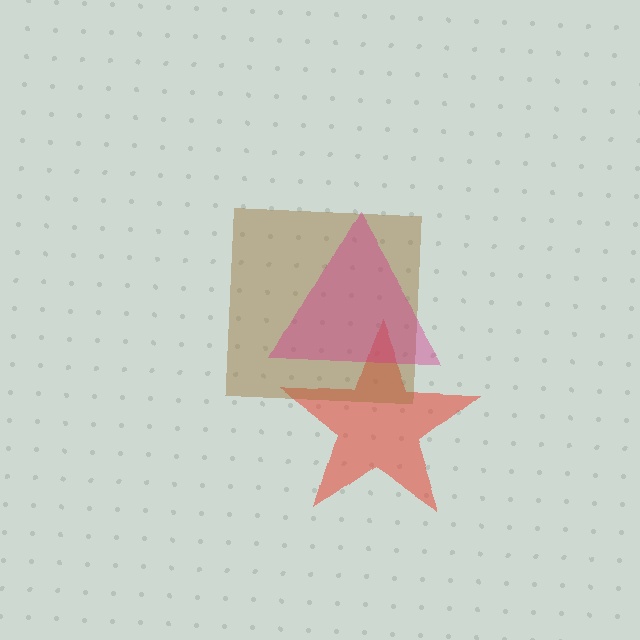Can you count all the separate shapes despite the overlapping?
Yes, there are 3 separate shapes.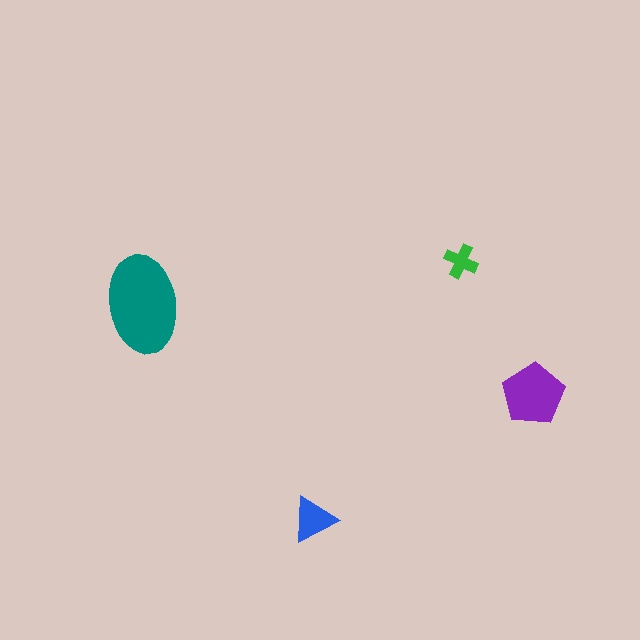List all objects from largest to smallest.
The teal ellipse, the purple pentagon, the blue triangle, the green cross.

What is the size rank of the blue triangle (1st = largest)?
3rd.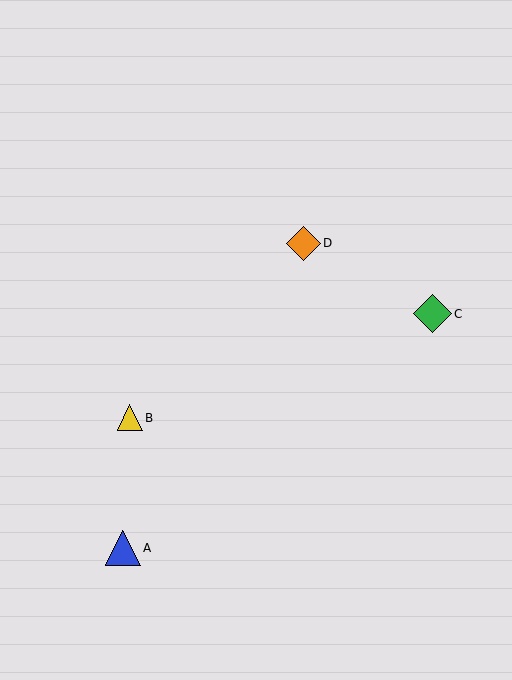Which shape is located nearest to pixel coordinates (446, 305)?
The green diamond (labeled C) at (432, 314) is nearest to that location.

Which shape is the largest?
The green diamond (labeled C) is the largest.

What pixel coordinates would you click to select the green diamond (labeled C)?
Click at (432, 314) to select the green diamond C.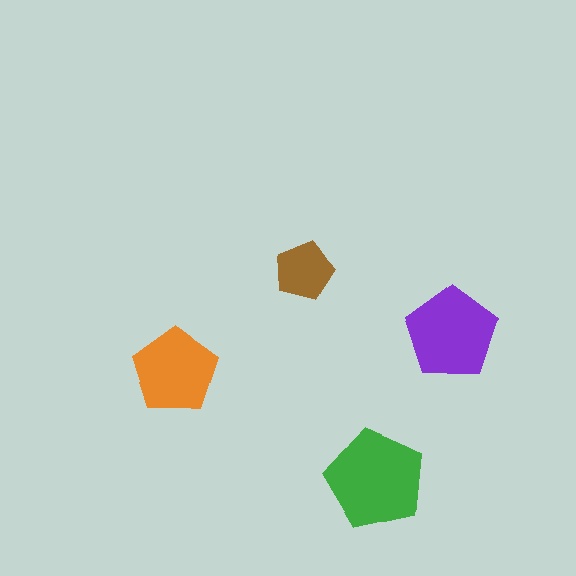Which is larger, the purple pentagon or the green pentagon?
The green one.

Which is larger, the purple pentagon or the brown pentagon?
The purple one.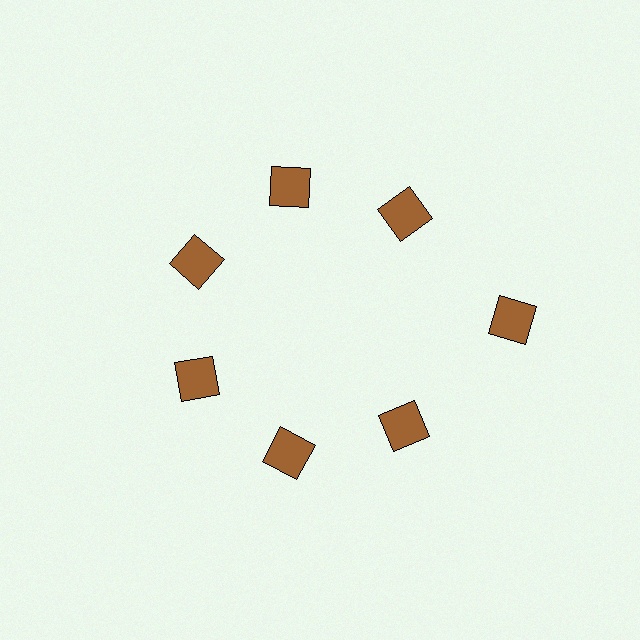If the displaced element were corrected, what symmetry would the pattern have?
It would have 7-fold rotational symmetry — the pattern would map onto itself every 51 degrees.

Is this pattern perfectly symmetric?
No. The 7 brown squares are arranged in a ring, but one element near the 3 o'clock position is pushed outward from the center, breaking the 7-fold rotational symmetry.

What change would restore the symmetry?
The symmetry would be restored by moving it inward, back onto the ring so that all 7 squares sit at equal angles and equal distance from the center.